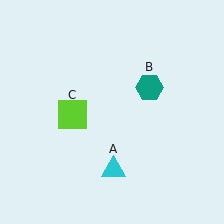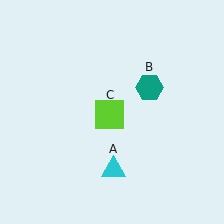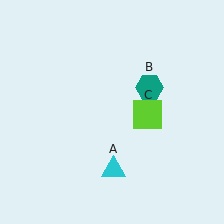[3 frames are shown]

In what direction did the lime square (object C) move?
The lime square (object C) moved right.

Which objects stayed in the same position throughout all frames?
Cyan triangle (object A) and teal hexagon (object B) remained stationary.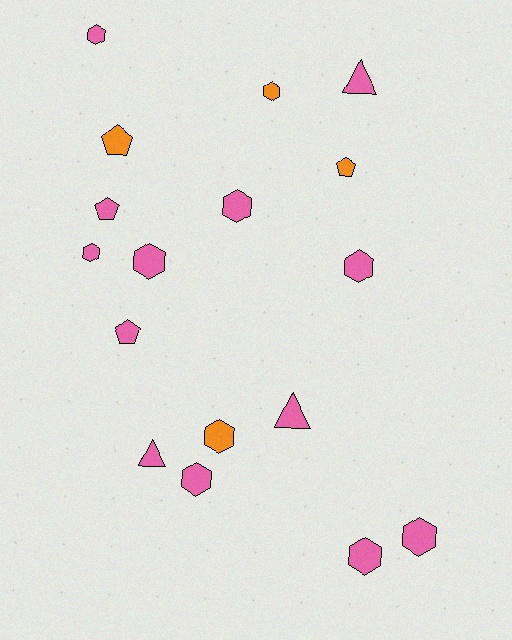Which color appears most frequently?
Pink, with 13 objects.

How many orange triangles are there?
There are no orange triangles.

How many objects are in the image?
There are 17 objects.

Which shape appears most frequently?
Hexagon, with 10 objects.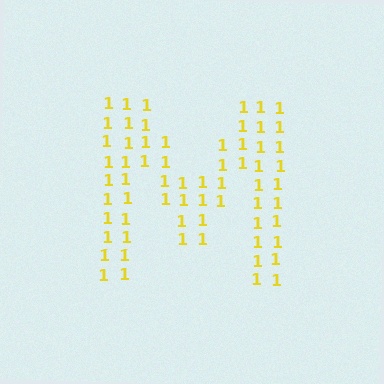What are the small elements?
The small elements are digit 1's.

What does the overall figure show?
The overall figure shows the letter M.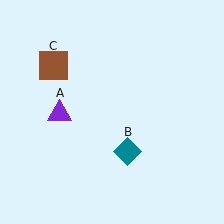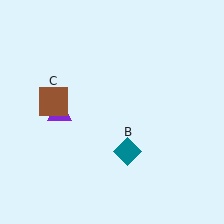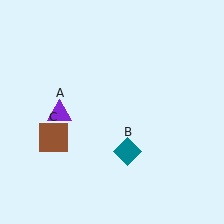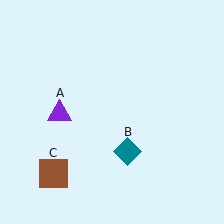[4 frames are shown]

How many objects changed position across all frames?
1 object changed position: brown square (object C).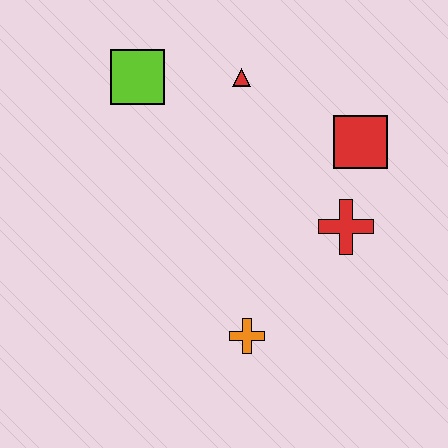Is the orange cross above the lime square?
No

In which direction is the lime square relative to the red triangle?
The lime square is to the left of the red triangle.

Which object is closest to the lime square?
The red triangle is closest to the lime square.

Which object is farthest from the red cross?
The lime square is farthest from the red cross.